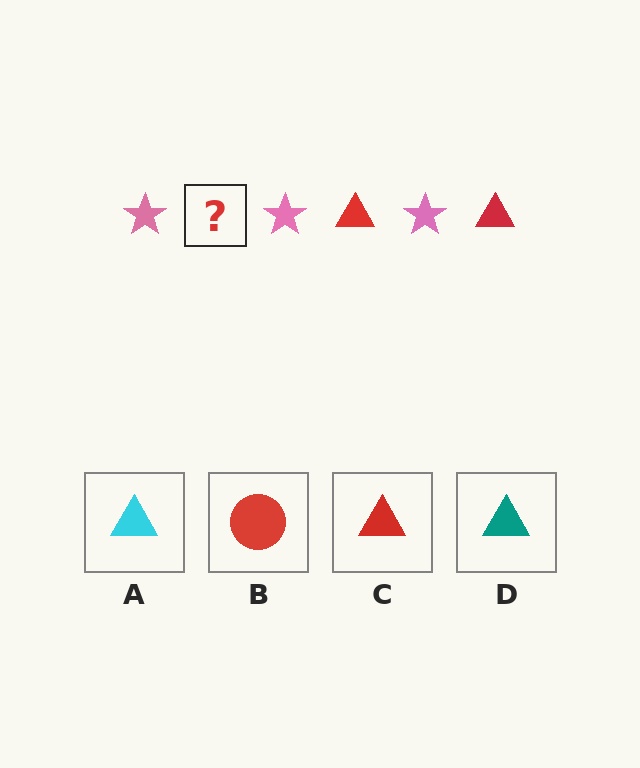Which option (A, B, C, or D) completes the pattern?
C.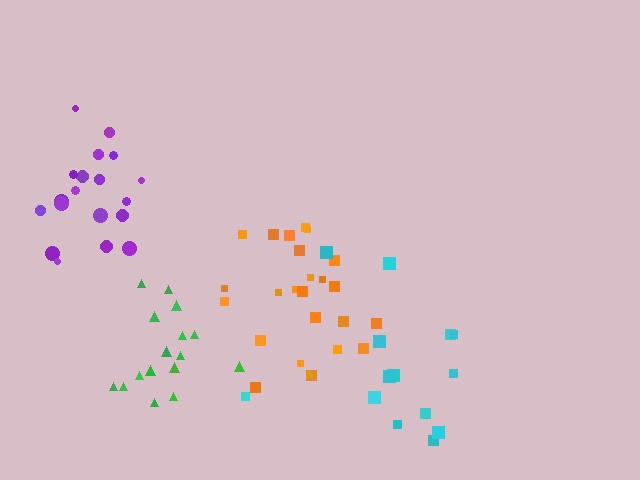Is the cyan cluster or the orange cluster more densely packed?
Orange.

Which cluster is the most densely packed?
Orange.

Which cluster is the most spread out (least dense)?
Cyan.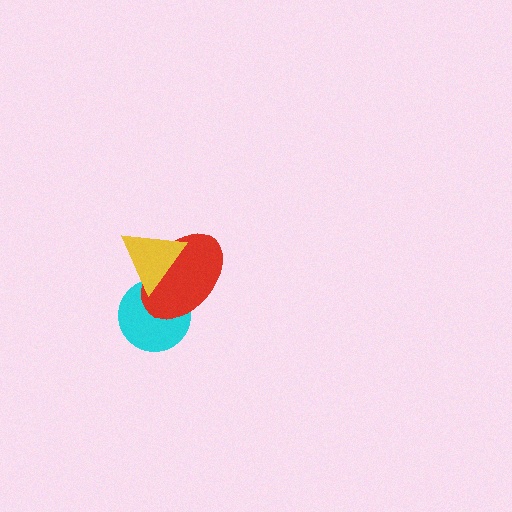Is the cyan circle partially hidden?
Yes, it is partially covered by another shape.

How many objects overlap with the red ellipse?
2 objects overlap with the red ellipse.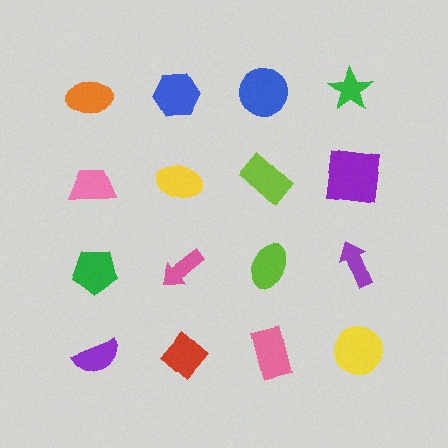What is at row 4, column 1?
A purple semicircle.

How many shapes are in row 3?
4 shapes.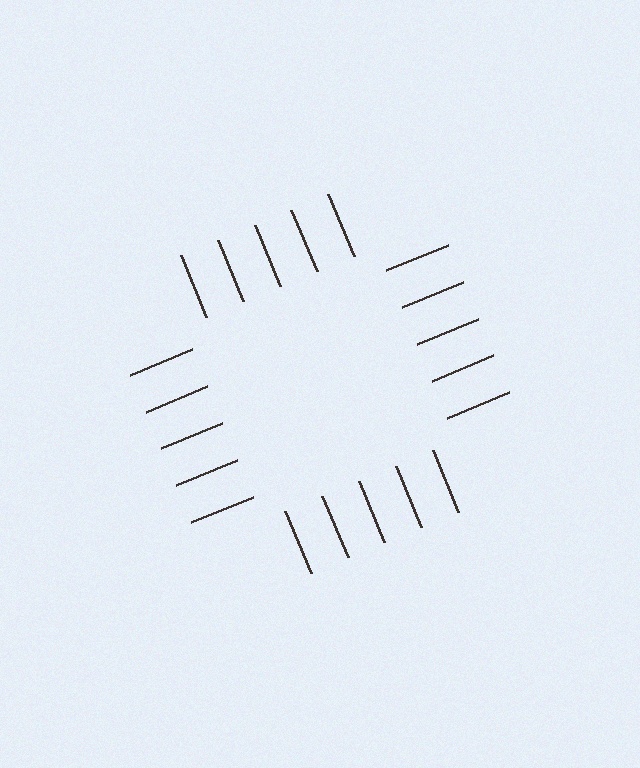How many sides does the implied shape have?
4 sides — the line-ends trace a square.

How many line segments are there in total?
20 — 5 along each of the 4 edges.